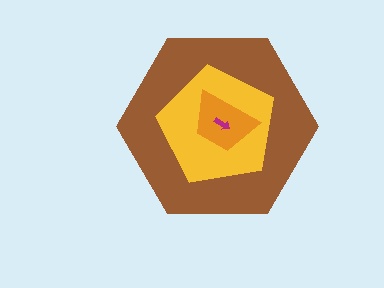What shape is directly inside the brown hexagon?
The yellow pentagon.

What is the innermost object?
The magenta arrow.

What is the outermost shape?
The brown hexagon.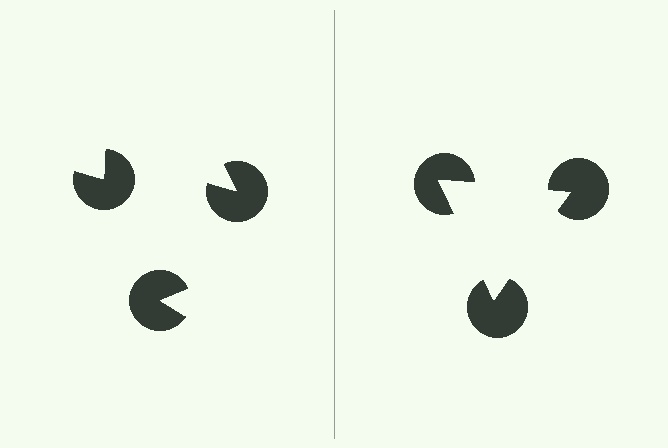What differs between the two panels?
The pac-man discs are positioned identically on both sides; only the wedge orientations differ. On the right they align to a triangle; on the left they are misaligned.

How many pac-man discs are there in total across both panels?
6 — 3 on each side.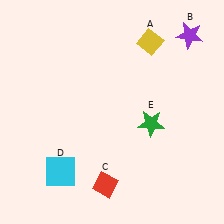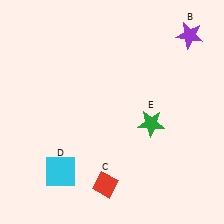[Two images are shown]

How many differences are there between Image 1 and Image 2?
There is 1 difference between the two images.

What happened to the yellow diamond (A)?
The yellow diamond (A) was removed in Image 2. It was in the top-right area of Image 1.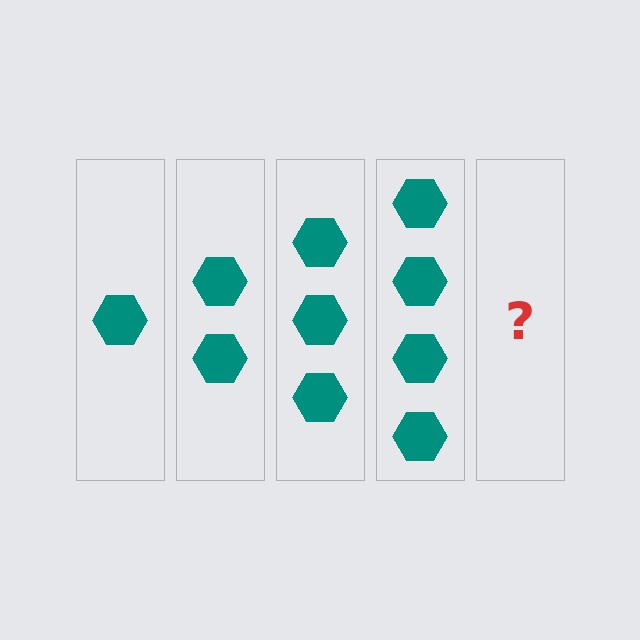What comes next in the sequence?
The next element should be 5 hexagons.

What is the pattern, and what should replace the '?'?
The pattern is that each step adds one more hexagon. The '?' should be 5 hexagons.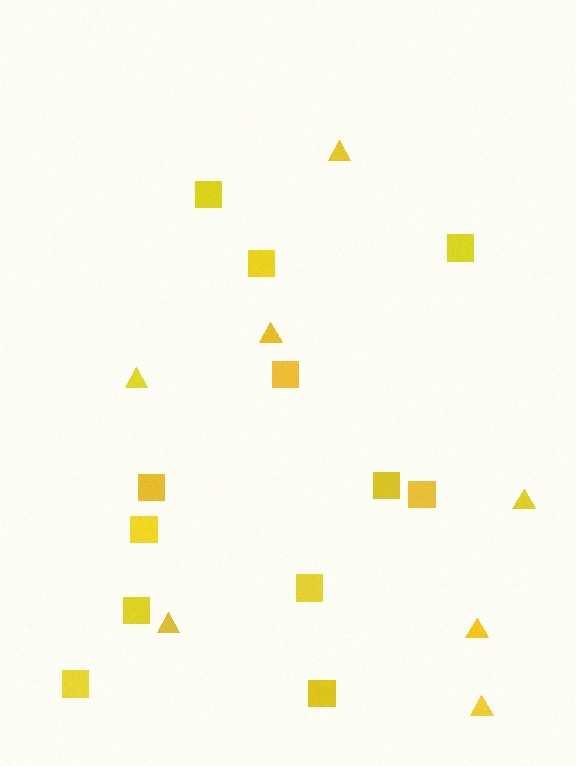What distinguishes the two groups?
There are 2 groups: one group of triangles (7) and one group of squares (12).